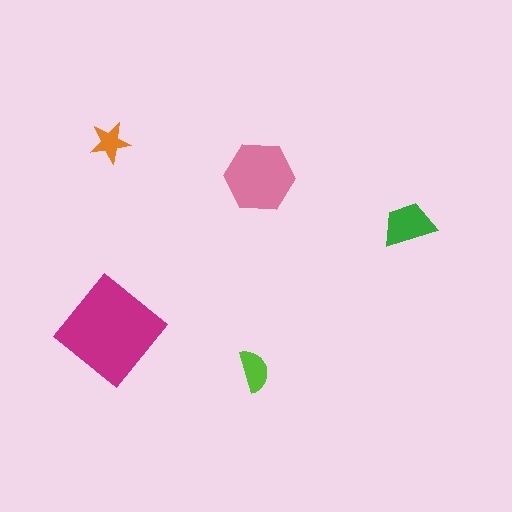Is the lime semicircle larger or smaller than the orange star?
Larger.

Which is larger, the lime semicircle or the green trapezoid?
The green trapezoid.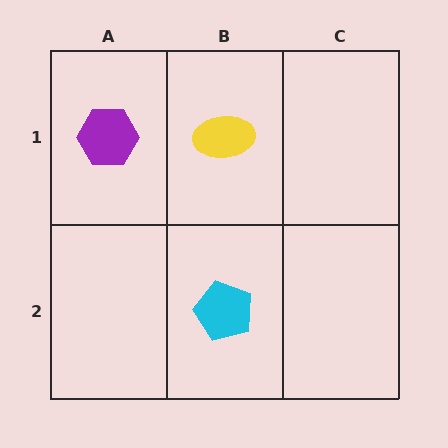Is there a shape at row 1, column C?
No, that cell is empty.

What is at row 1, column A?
A purple hexagon.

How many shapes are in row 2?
1 shape.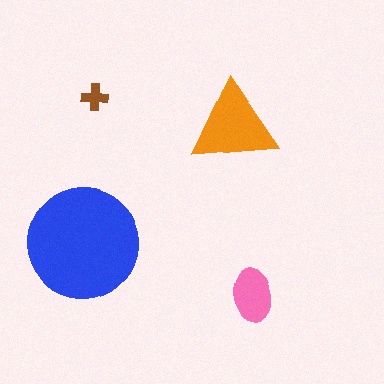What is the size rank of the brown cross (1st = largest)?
4th.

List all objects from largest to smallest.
The blue circle, the orange triangle, the pink ellipse, the brown cross.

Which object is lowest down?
The pink ellipse is bottommost.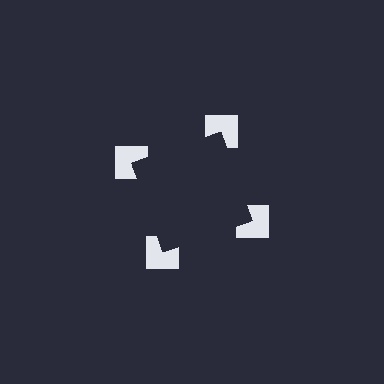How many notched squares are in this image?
There are 4 — one at each vertex of the illusory square.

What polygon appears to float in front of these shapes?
An illusory square — its edges are inferred from the aligned wedge cuts in the notched squares, not physically drawn.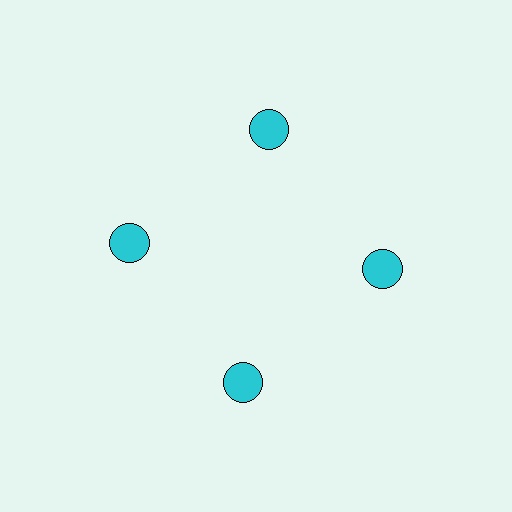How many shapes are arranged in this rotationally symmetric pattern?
There are 4 shapes, arranged in 4 groups of 1.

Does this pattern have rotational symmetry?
Yes, this pattern has 4-fold rotational symmetry. It looks the same after rotating 90 degrees around the center.